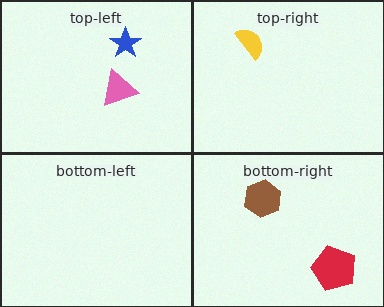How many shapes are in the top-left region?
2.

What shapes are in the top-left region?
The blue star, the pink triangle.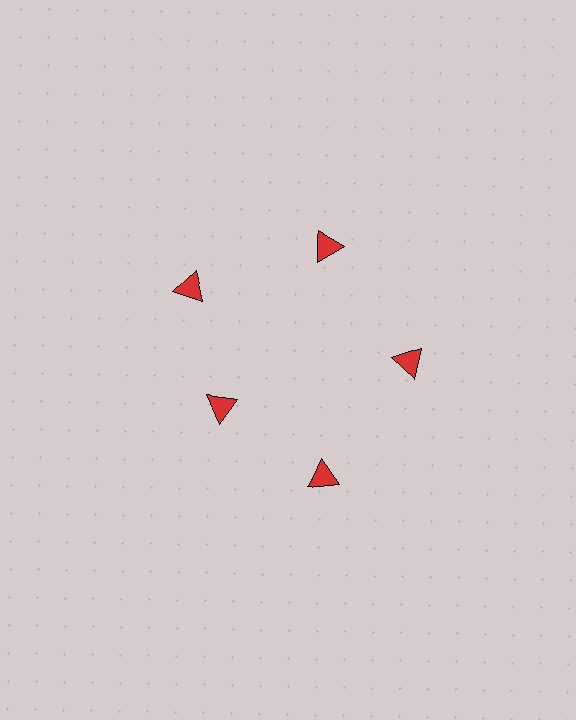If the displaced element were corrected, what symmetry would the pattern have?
It would have 5-fold rotational symmetry — the pattern would map onto itself every 72 degrees.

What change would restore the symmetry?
The symmetry would be restored by moving it outward, back onto the ring so that all 5 triangles sit at equal angles and equal distance from the center.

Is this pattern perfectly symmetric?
No. The 5 red triangles are arranged in a ring, but one element near the 8 o'clock position is pulled inward toward the center, breaking the 5-fold rotational symmetry.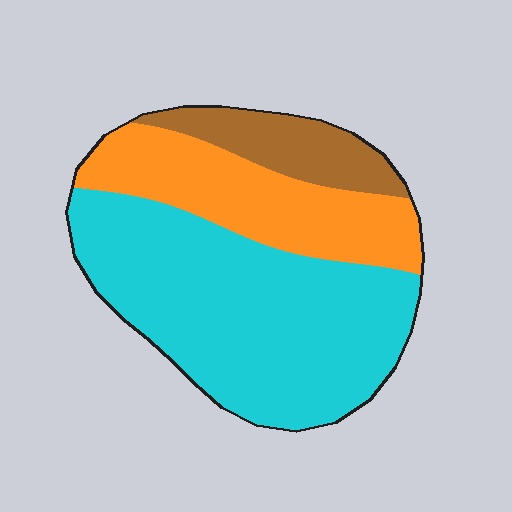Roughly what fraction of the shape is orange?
Orange covers 28% of the shape.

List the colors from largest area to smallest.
From largest to smallest: cyan, orange, brown.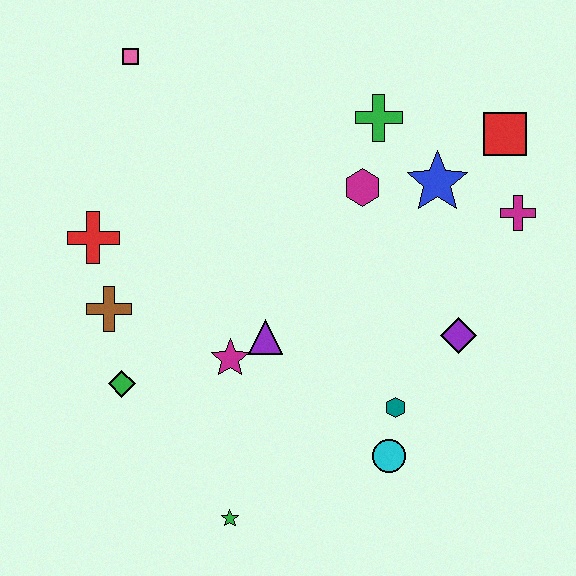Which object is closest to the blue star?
The magenta hexagon is closest to the blue star.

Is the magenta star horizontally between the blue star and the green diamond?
Yes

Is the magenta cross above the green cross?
No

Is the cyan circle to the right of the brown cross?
Yes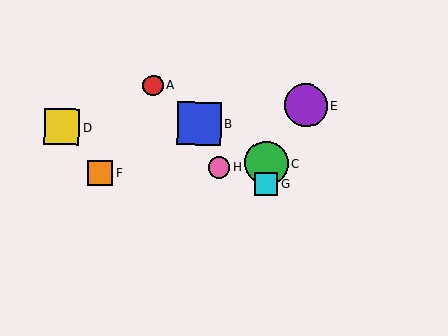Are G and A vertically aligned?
No, G is at x≈266 and A is at x≈153.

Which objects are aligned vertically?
Objects C, G are aligned vertically.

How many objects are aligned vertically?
2 objects (C, G) are aligned vertically.